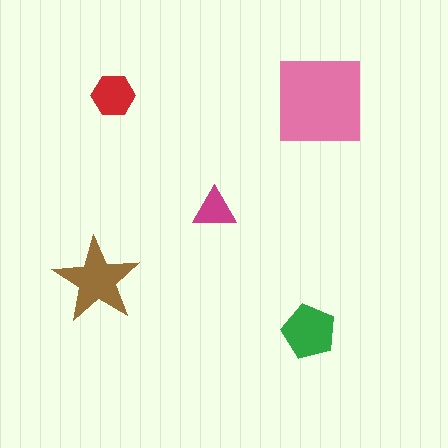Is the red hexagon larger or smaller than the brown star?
Smaller.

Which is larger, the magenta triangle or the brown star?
The brown star.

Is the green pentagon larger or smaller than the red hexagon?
Larger.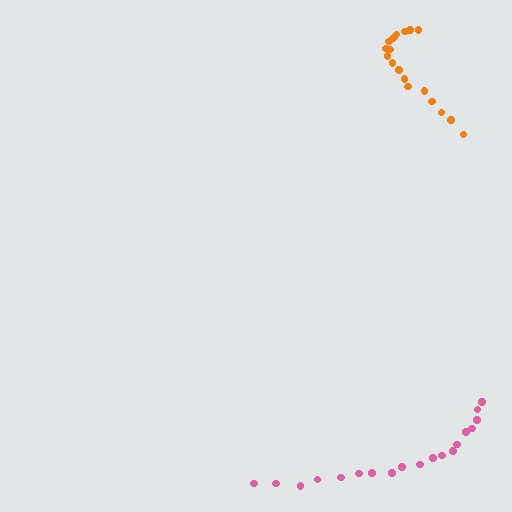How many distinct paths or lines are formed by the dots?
There are 2 distinct paths.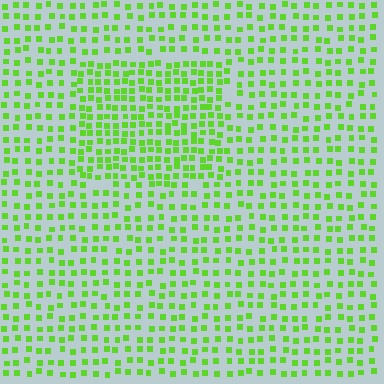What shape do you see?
I see a rectangle.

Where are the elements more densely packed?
The elements are more densely packed inside the rectangle boundary.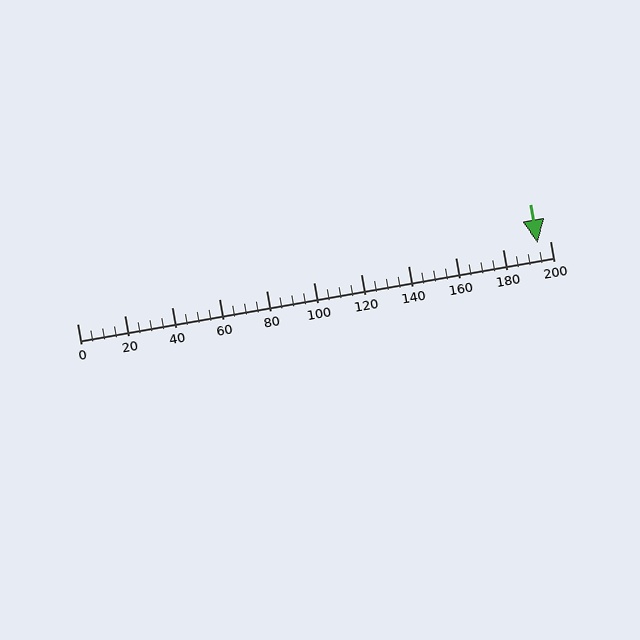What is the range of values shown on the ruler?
The ruler shows values from 0 to 200.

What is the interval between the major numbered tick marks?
The major tick marks are spaced 20 units apart.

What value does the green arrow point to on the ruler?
The green arrow points to approximately 195.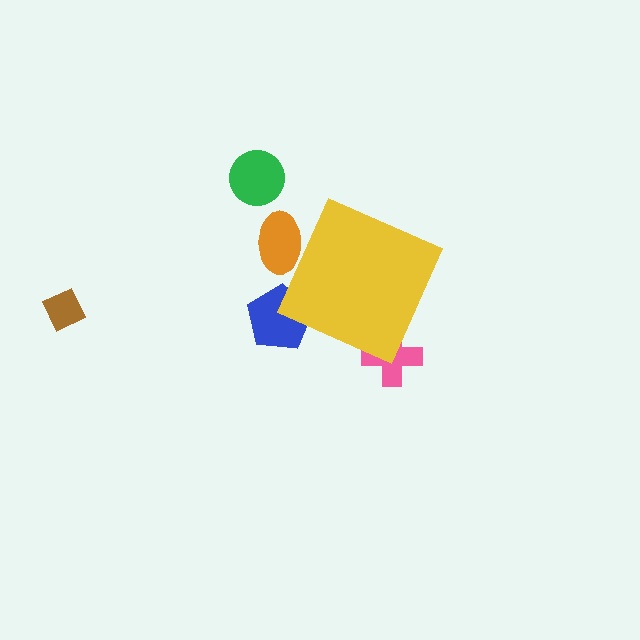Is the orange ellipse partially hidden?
Yes, the orange ellipse is partially hidden behind the yellow diamond.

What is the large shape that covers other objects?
A yellow diamond.